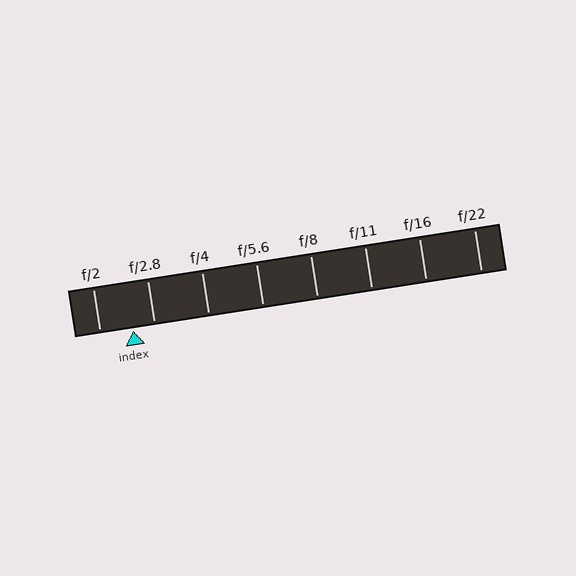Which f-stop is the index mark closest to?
The index mark is closest to f/2.8.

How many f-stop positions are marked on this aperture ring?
There are 8 f-stop positions marked.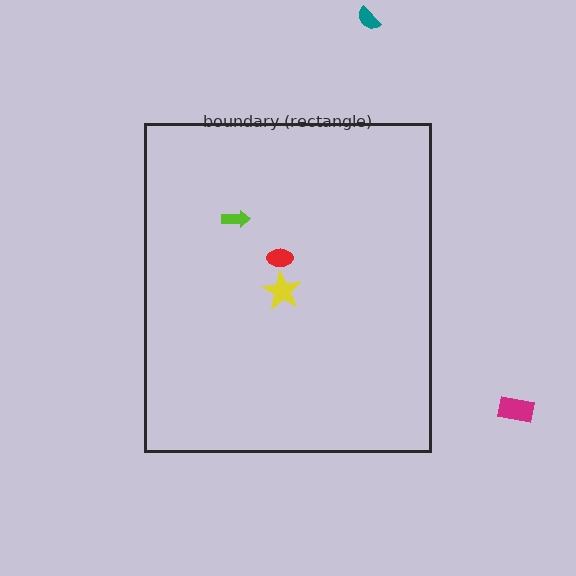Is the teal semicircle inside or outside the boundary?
Outside.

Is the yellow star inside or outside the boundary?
Inside.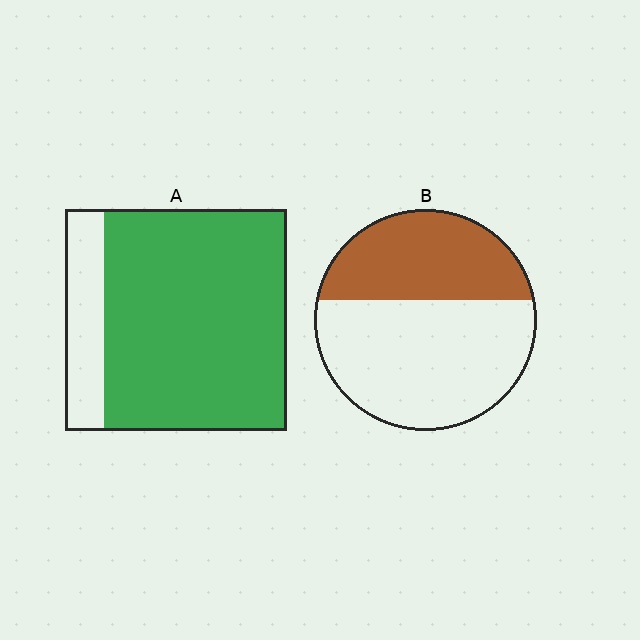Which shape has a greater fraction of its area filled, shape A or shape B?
Shape A.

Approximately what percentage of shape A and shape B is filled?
A is approximately 80% and B is approximately 40%.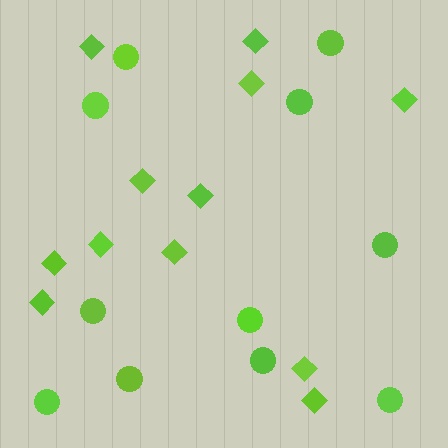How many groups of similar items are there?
There are 2 groups: one group of circles (11) and one group of diamonds (12).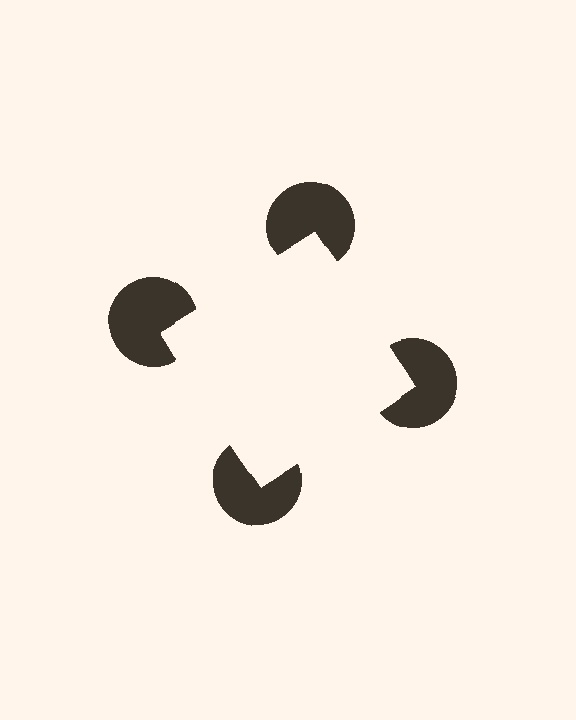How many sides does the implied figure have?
4 sides.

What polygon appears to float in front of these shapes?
An illusory square — its edges are inferred from the aligned wedge cuts in the pac-man discs, not physically drawn.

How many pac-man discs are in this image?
There are 4 — one at each vertex of the illusory square.